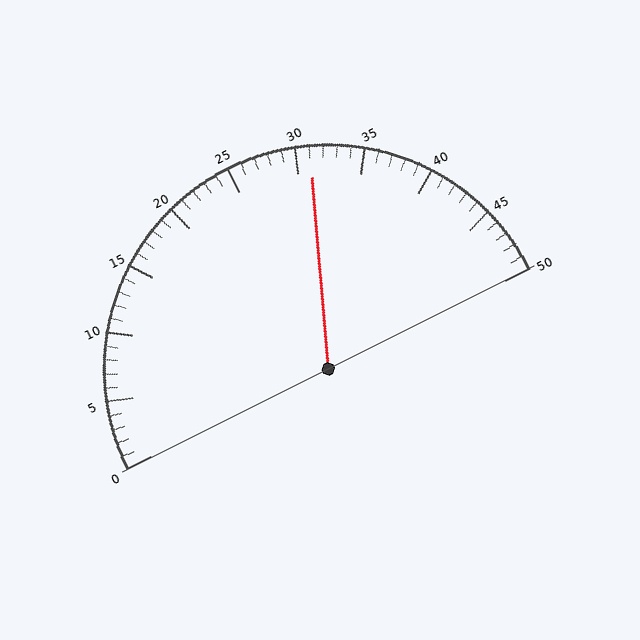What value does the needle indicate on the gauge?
The needle indicates approximately 31.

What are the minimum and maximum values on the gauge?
The gauge ranges from 0 to 50.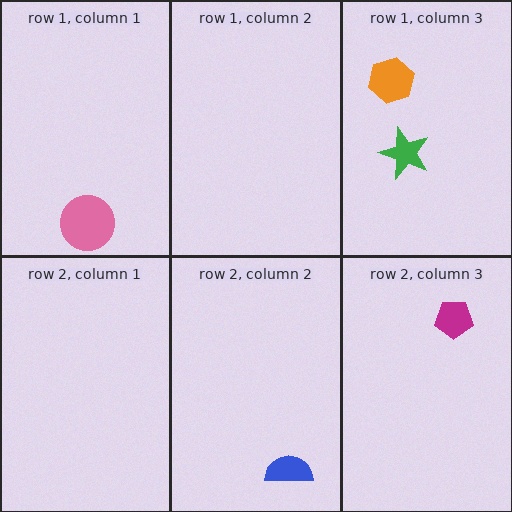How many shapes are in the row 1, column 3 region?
2.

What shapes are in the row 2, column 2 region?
The blue semicircle.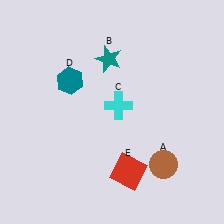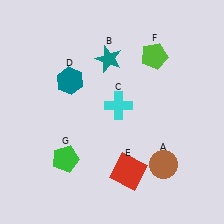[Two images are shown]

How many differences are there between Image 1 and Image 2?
There are 2 differences between the two images.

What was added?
A lime pentagon (F), a green pentagon (G) were added in Image 2.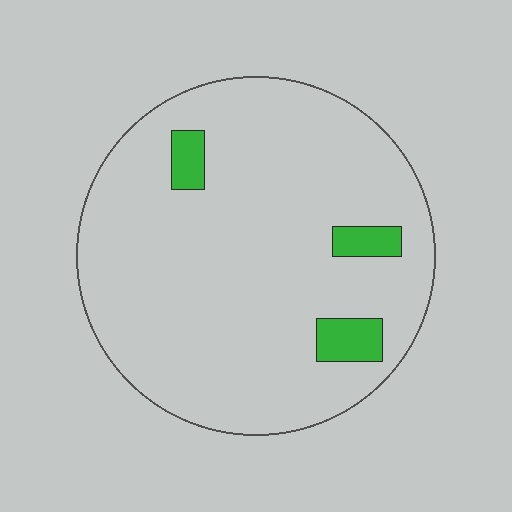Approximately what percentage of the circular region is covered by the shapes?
Approximately 5%.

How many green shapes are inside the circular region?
3.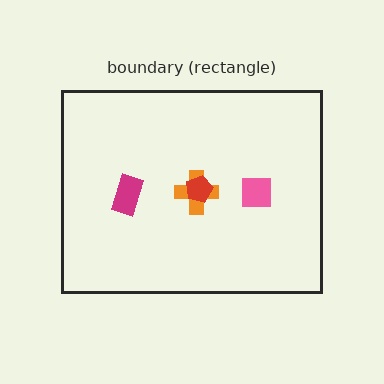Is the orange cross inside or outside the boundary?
Inside.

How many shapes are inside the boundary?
4 inside, 0 outside.